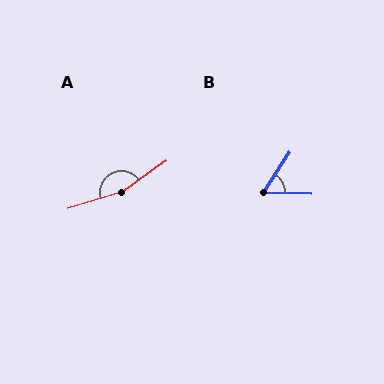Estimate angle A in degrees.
Approximately 162 degrees.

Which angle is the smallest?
B, at approximately 58 degrees.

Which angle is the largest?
A, at approximately 162 degrees.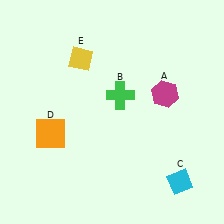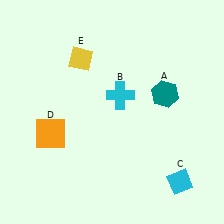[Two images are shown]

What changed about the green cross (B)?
In Image 1, B is green. In Image 2, it changed to cyan.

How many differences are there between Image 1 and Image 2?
There are 2 differences between the two images.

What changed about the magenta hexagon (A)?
In Image 1, A is magenta. In Image 2, it changed to teal.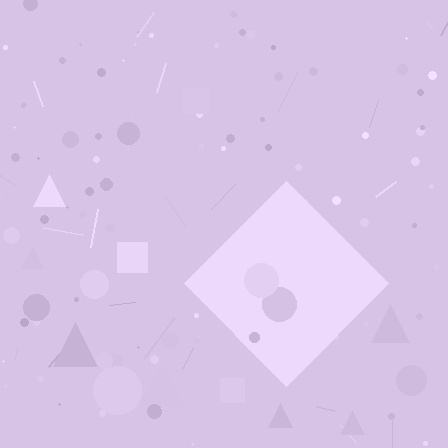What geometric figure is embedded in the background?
A diamond is embedded in the background.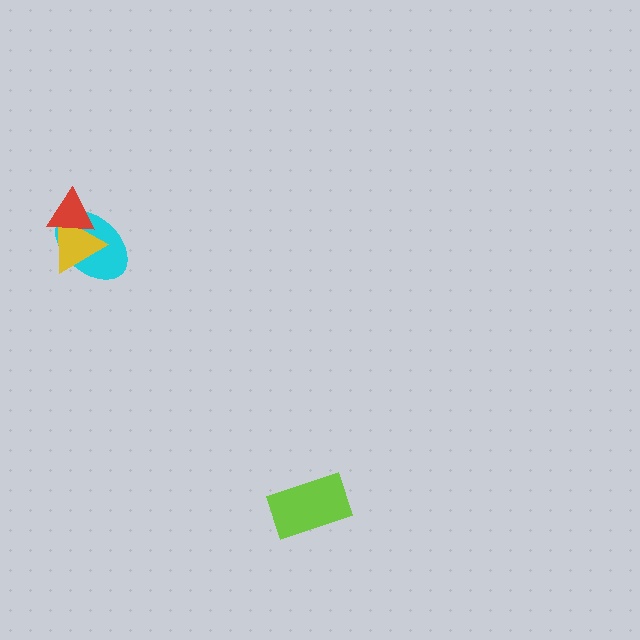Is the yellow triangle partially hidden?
Yes, it is partially covered by another shape.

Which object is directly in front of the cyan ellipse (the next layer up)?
The yellow triangle is directly in front of the cyan ellipse.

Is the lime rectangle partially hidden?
No, no other shape covers it.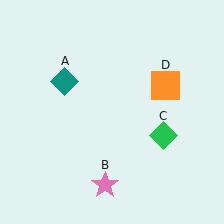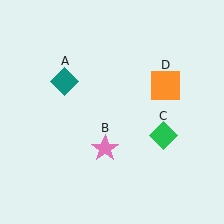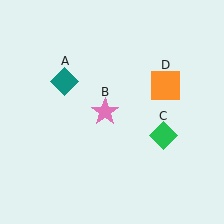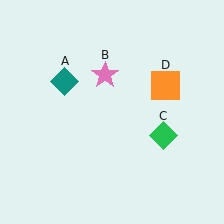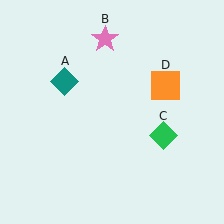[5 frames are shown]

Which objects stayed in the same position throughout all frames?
Teal diamond (object A) and green diamond (object C) and orange square (object D) remained stationary.